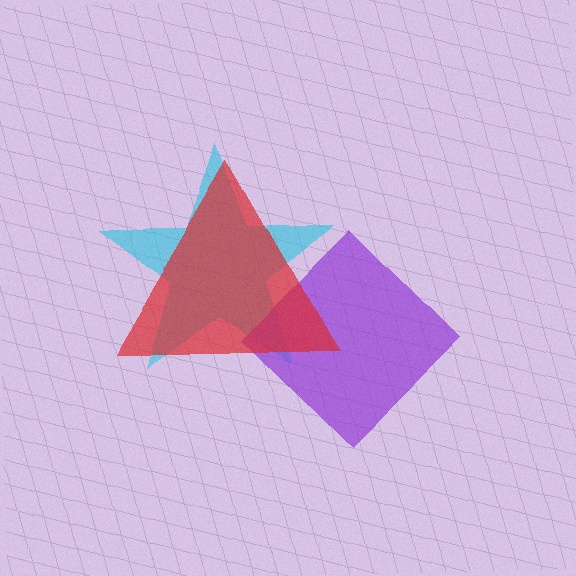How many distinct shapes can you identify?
There are 3 distinct shapes: a cyan star, a purple diamond, a red triangle.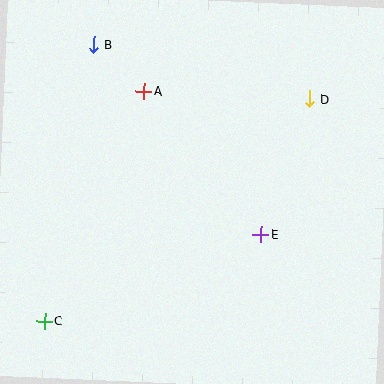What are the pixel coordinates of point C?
Point C is at (44, 321).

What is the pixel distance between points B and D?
The distance between B and D is 222 pixels.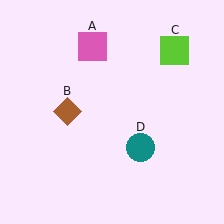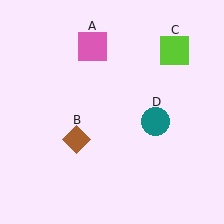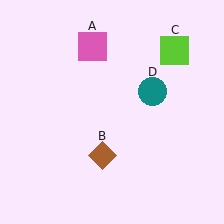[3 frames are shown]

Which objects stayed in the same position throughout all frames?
Pink square (object A) and lime square (object C) remained stationary.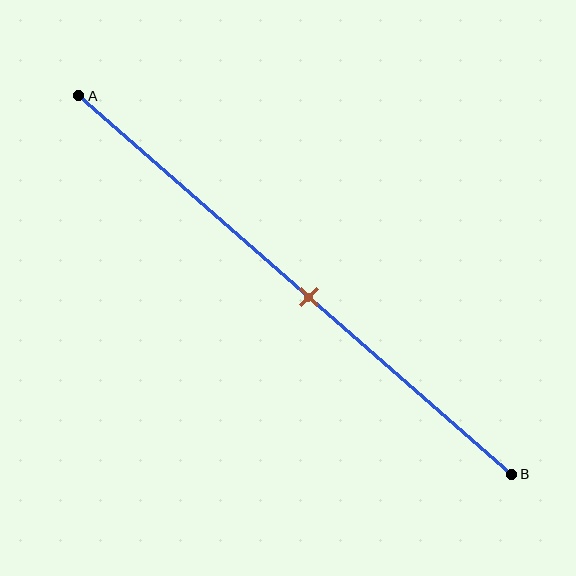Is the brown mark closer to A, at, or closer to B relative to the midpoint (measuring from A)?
The brown mark is closer to point B than the midpoint of segment AB.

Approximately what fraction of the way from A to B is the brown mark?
The brown mark is approximately 55% of the way from A to B.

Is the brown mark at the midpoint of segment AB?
No, the mark is at about 55% from A, not at the 50% midpoint.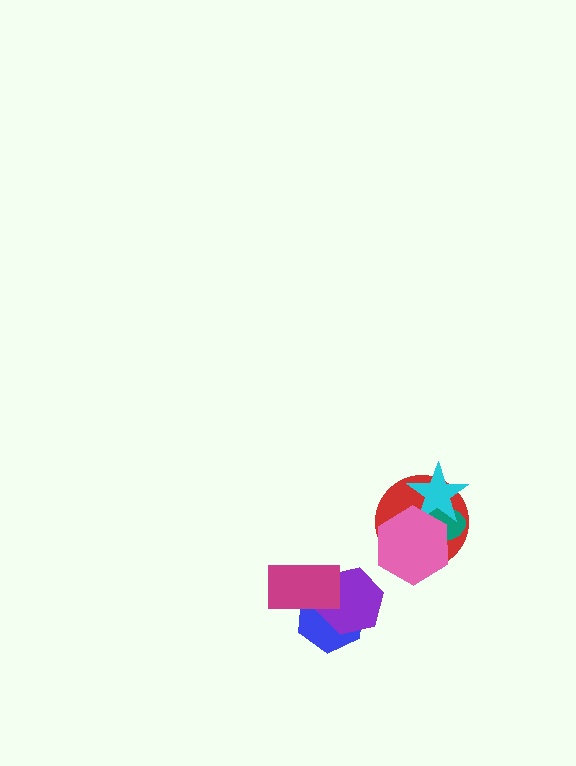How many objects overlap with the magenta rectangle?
2 objects overlap with the magenta rectangle.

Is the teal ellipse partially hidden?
Yes, it is partially covered by another shape.